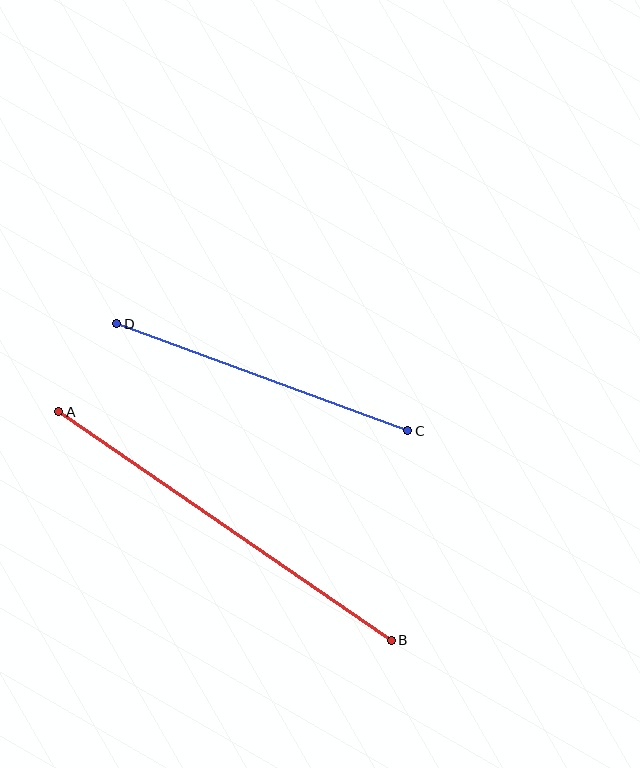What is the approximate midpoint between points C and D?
The midpoint is at approximately (262, 377) pixels.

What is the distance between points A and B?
The distance is approximately 403 pixels.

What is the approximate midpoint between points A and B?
The midpoint is at approximately (225, 526) pixels.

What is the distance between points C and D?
The distance is approximately 310 pixels.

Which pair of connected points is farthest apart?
Points A and B are farthest apart.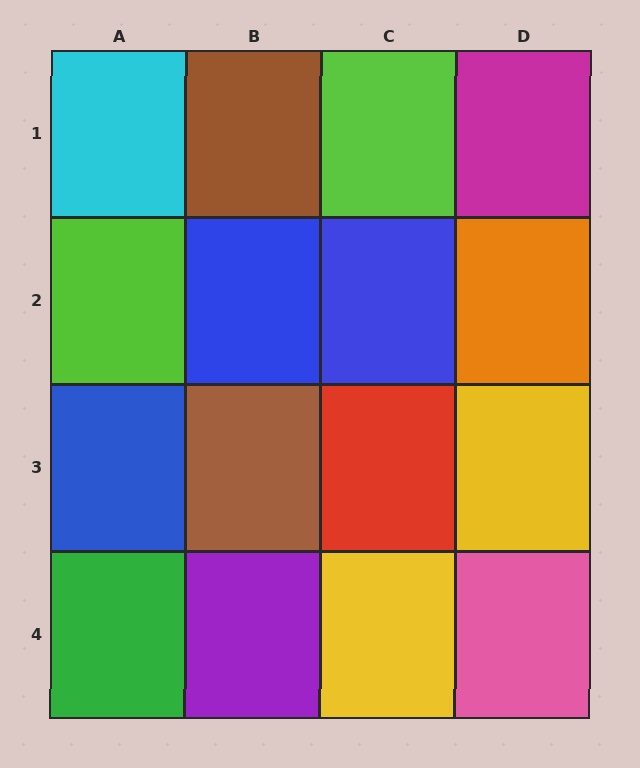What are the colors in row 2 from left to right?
Lime, blue, blue, orange.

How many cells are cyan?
1 cell is cyan.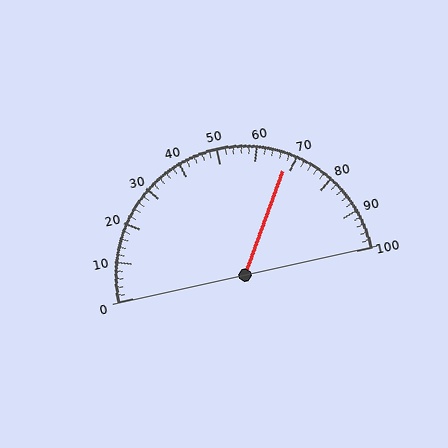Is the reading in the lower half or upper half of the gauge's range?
The reading is in the upper half of the range (0 to 100).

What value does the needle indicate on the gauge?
The needle indicates approximately 68.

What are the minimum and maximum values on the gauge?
The gauge ranges from 0 to 100.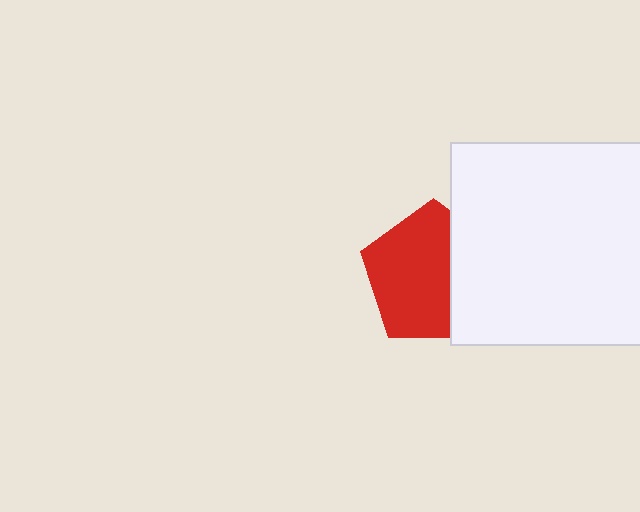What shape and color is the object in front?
The object in front is a white square.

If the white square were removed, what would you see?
You would see the complete red pentagon.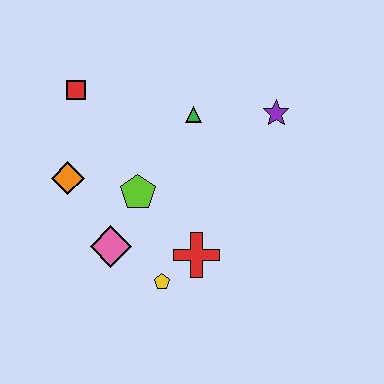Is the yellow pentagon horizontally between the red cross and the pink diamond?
Yes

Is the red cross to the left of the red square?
No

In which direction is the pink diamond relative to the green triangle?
The pink diamond is below the green triangle.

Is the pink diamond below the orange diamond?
Yes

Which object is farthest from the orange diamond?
The purple star is farthest from the orange diamond.